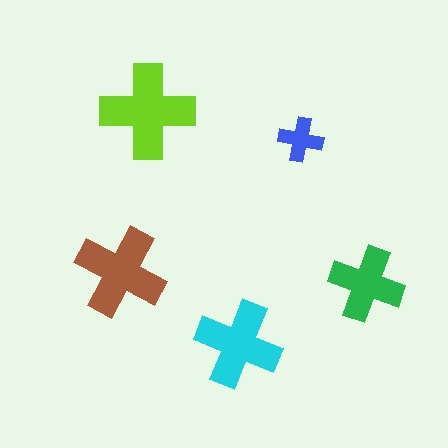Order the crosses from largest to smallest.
the lime one, the brown one, the cyan one, the green one, the blue one.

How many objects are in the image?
There are 5 objects in the image.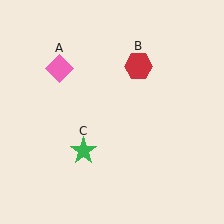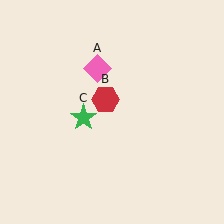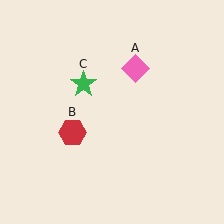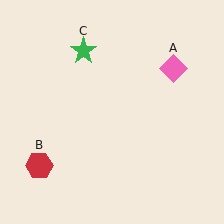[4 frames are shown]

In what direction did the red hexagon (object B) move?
The red hexagon (object B) moved down and to the left.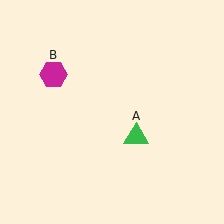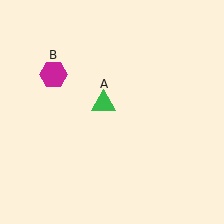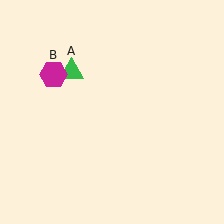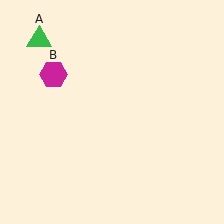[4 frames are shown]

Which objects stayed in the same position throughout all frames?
Magenta hexagon (object B) remained stationary.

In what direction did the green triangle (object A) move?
The green triangle (object A) moved up and to the left.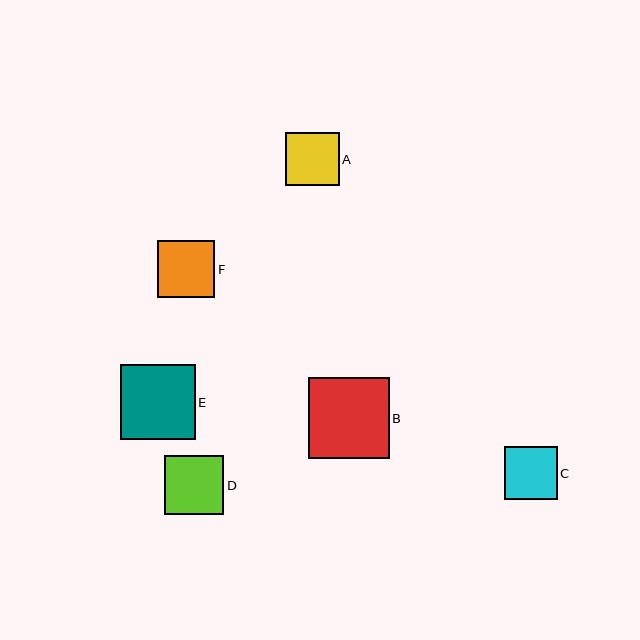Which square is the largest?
Square B is the largest with a size of approximately 81 pixels.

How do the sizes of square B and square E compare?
Square B and square E are approximately the same size.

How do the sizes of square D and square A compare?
Square D and square A are approximately the same size.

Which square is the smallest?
Square C is the smallest with a size of approximately 53 pixels.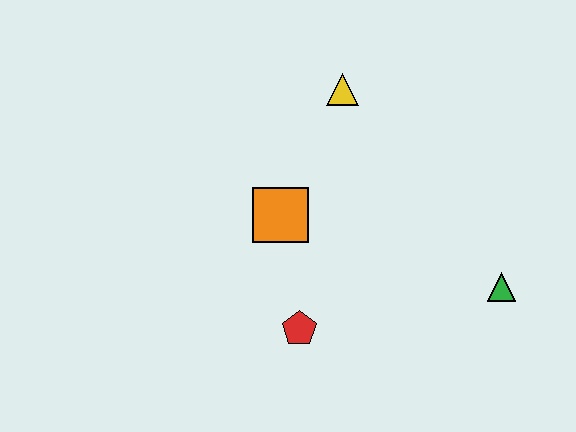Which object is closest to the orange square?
The red pentagon is closest to the orange square.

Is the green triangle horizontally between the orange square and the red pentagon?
No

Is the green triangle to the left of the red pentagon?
No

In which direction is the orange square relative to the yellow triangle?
The orange square is below the yellow triangle.